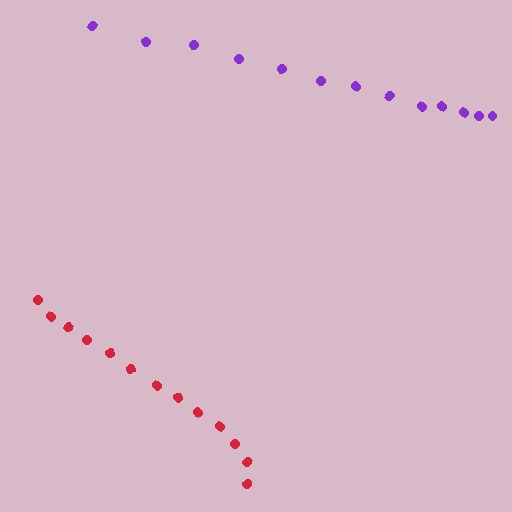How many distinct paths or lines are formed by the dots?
There are 2 distinct paths.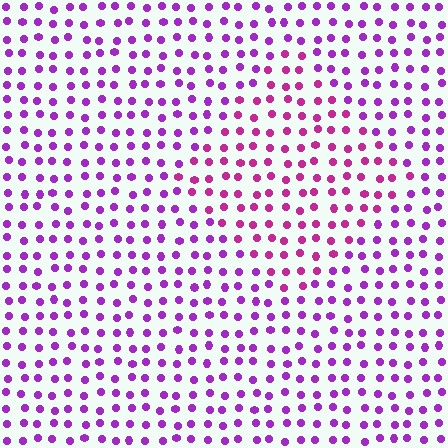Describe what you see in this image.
The image is filled with small purple elements in a uniform arrangement. A diamond-shaped region is visible where the elements are tinted to a slightly different hue, forming a subtle color boundary.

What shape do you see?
I see a diamond.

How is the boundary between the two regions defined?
The boundary is defined purely by a slight shift in hue (about 31 degrees). Spacing, size, and orientation are identical on both sides.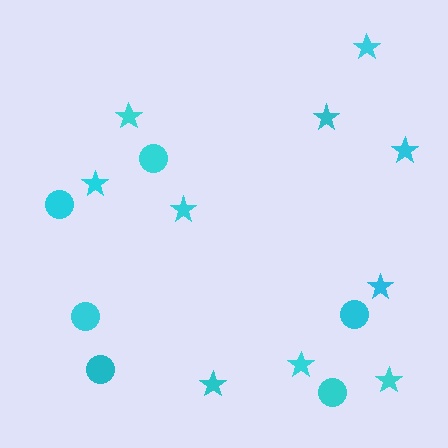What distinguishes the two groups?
There are 2 groups: one group of stars (10) and one group of circles (6).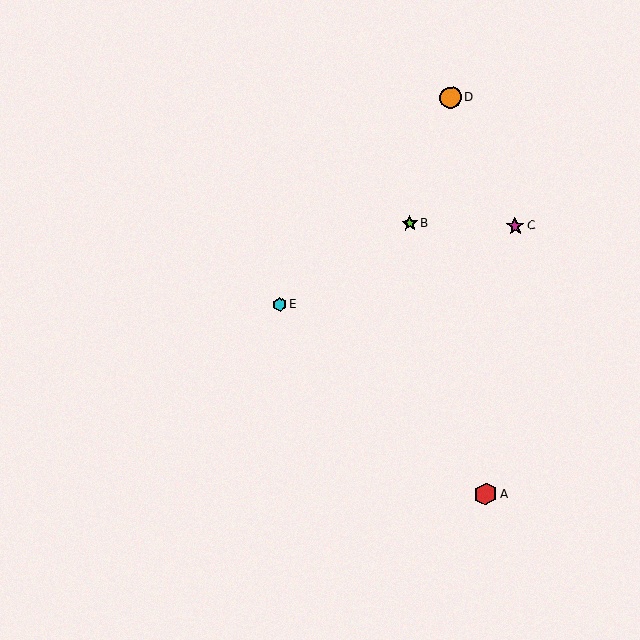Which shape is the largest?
The red hexagon (labeled A) is the largest.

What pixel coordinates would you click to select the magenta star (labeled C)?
Click at (515, 226) to select the magenta star C.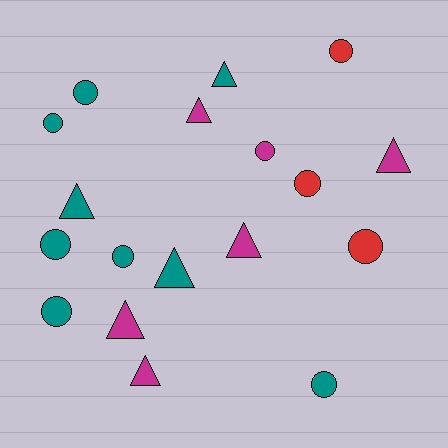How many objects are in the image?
There are 18 objects.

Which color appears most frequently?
Teal, with 9 objects.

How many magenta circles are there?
There is 1 magenta circle.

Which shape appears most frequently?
Circle, with 10 objects.